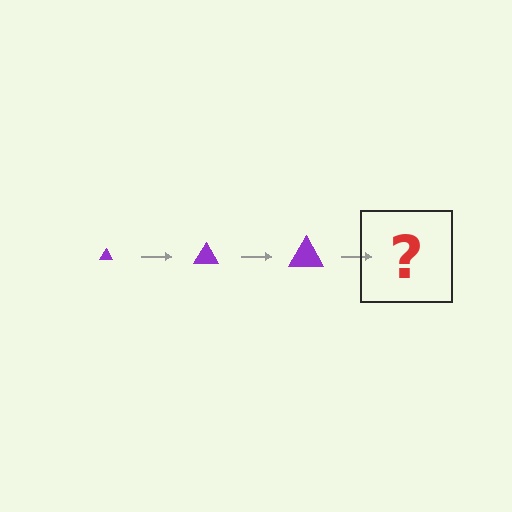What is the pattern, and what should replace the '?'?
The pattern is that the triangle gets progressively larger each step. The '?' should be a purple triangle, larger than the previous one.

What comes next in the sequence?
The next element should be a purple triangle, larger than the previous one.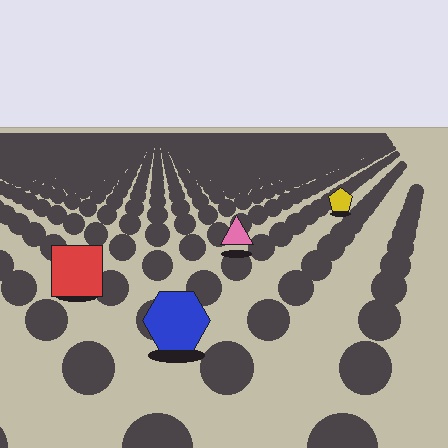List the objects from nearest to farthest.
From nearest to farthest: the blue hexagon, the red square, the pink triangle, the yellow pentagon.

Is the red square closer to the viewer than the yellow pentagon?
Yes. The red square is closer — you can tell from the texture gradient: the ground texture is coarser near it.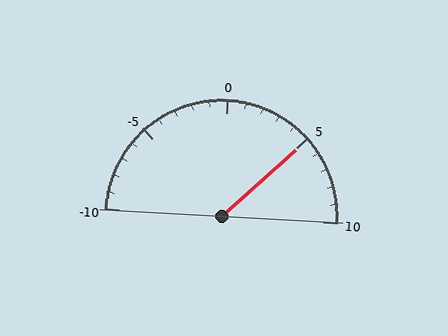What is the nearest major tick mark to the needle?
The nearest major tick mark is 5.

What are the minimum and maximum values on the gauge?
The gauge ranges from -10 to 10.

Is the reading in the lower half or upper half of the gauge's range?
The reading is in the upper half of the range (-10 to 10).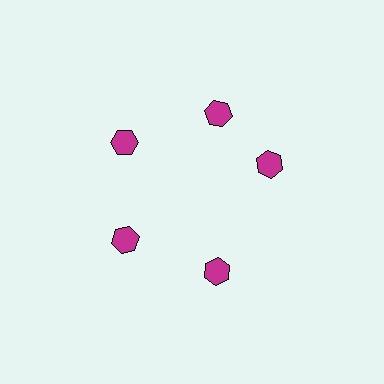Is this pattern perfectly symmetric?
No. The 5 magenta hexagons are arranged in a ring, but one element near the 3 o'clock position is rotated out of alignment along the ring, breaking the 5-fold rotational symmetry.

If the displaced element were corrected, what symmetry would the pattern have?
It would have 5-fold rotational symmetry — the pattern would map onto itself every 72 degrees.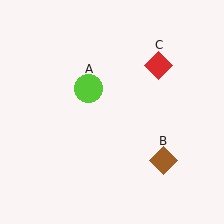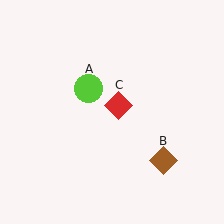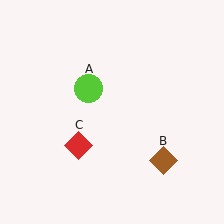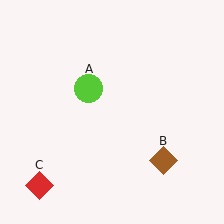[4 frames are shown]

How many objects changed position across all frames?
1 object changed position: red diamond (object C).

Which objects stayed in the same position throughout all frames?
Lime circle (object A) and brown diamond (object B) remained stationary.